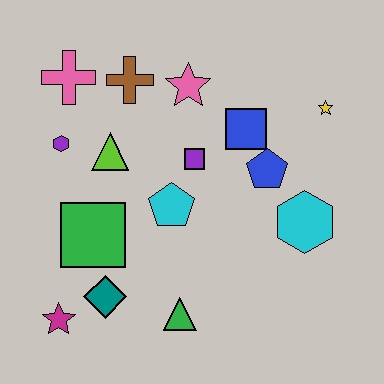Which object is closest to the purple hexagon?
The lime triangle is closest to the purple hexagon.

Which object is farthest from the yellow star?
The magenta star is farthest from the yellow star.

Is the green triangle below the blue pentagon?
Yes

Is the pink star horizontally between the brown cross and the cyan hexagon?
Yes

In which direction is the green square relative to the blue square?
The green square is to the left of the blue square.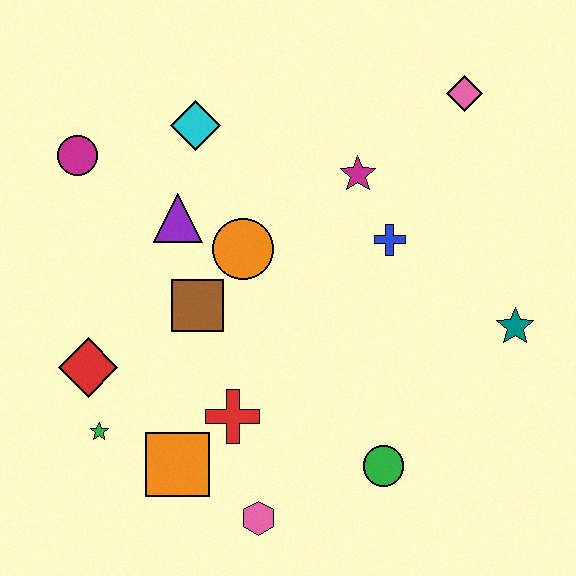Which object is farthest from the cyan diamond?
The pink hexagon is farthest from the cyan diamond.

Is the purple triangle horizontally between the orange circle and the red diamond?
Yes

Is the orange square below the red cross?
Yes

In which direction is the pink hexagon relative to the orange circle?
The pink hexagon is below the orange circle.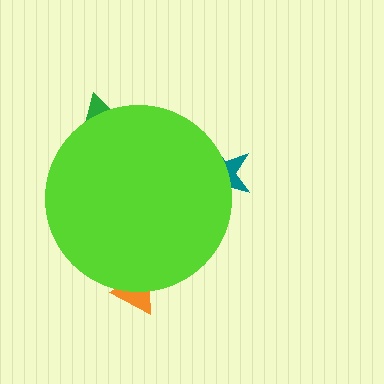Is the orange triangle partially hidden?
Yes, the orange triangle is partially hidden behind the lime circle.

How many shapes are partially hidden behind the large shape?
3 shapes are partially hidden.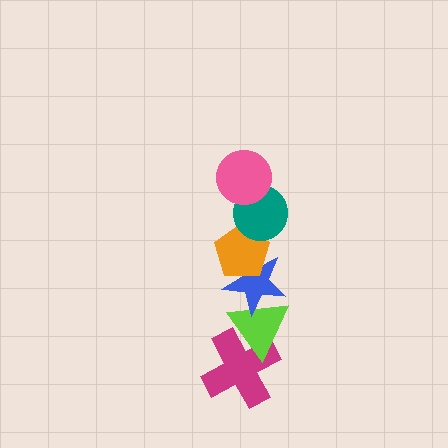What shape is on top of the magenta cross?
The lime triangle is on top of the magenta cross.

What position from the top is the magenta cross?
The magenta cross is 6th from the top.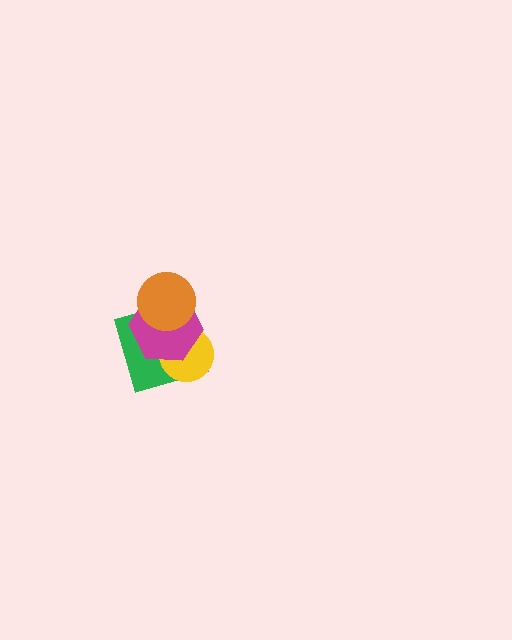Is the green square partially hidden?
Yes, it is partially covered by another shape.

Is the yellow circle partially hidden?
Yes, it is partially covered by another shape.